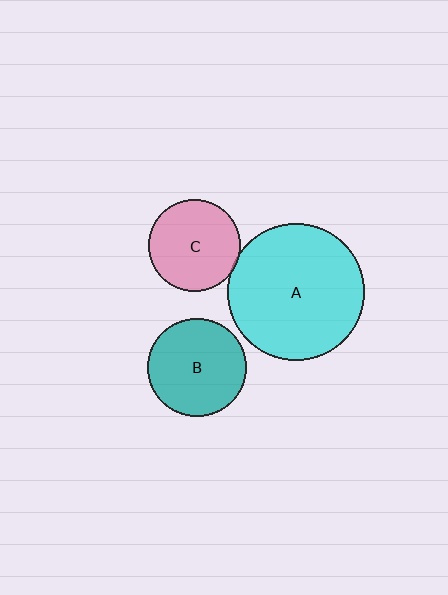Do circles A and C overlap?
Yes.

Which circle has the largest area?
Circle A (cyan).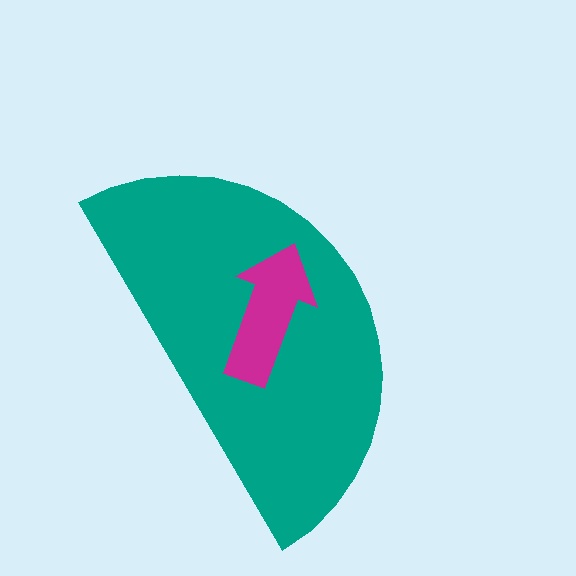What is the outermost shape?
The teal semicircle.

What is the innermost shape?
The magenta arrow.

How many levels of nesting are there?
2.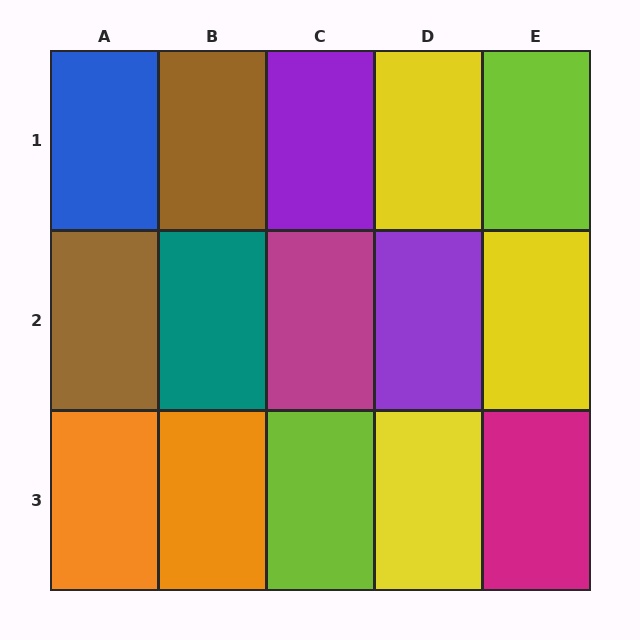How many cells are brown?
2 cells are brown.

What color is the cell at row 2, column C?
Magenta.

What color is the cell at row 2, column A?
Brown.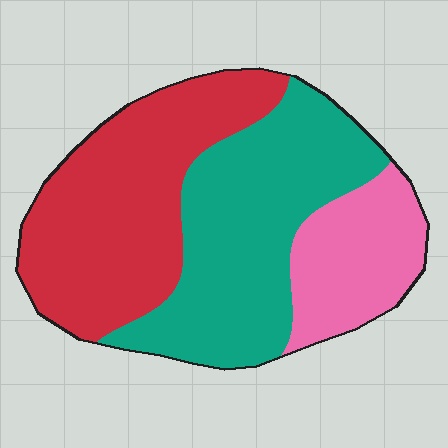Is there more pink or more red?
Red.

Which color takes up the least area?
Pink, at roughly 20%.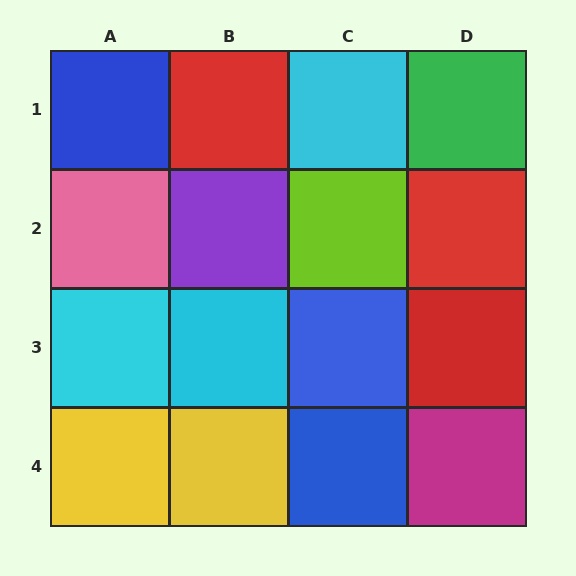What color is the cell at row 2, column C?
Lime.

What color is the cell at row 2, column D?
Red.